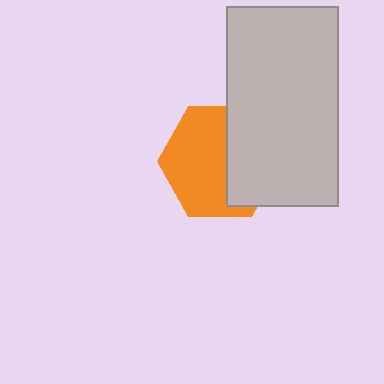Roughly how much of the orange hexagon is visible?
About half of it is visible (roughly 58%).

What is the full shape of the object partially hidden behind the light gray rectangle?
The partially hidden object is an orange hexagon.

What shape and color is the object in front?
The object in front is a light gray rectangle.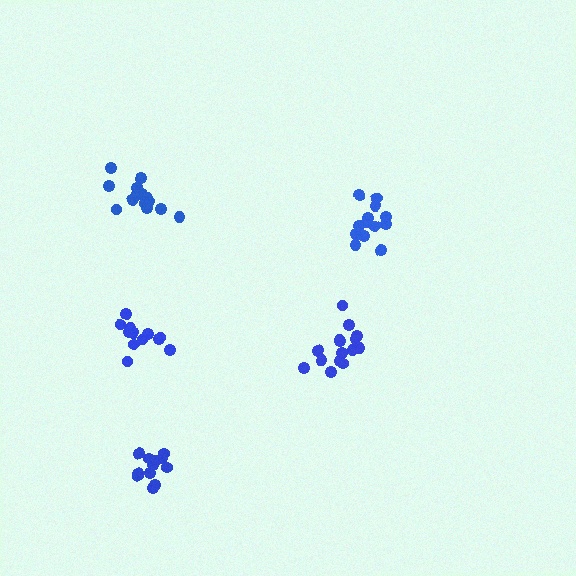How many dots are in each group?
Group 1: 15 dots, Group 2: 12 dots, Group 3: 14 dots, Group 4: 14 dots, Group 5: 12 dots (67 total).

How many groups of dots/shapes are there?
There are 5 groups.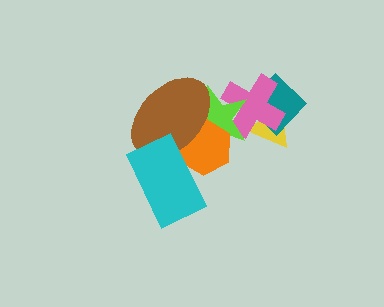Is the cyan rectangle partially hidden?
No, no other shape covers it.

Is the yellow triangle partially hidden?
Yes, it is partially covered by another shape.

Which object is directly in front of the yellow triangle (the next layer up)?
The teal diamond is directly in front of the yellow triangle.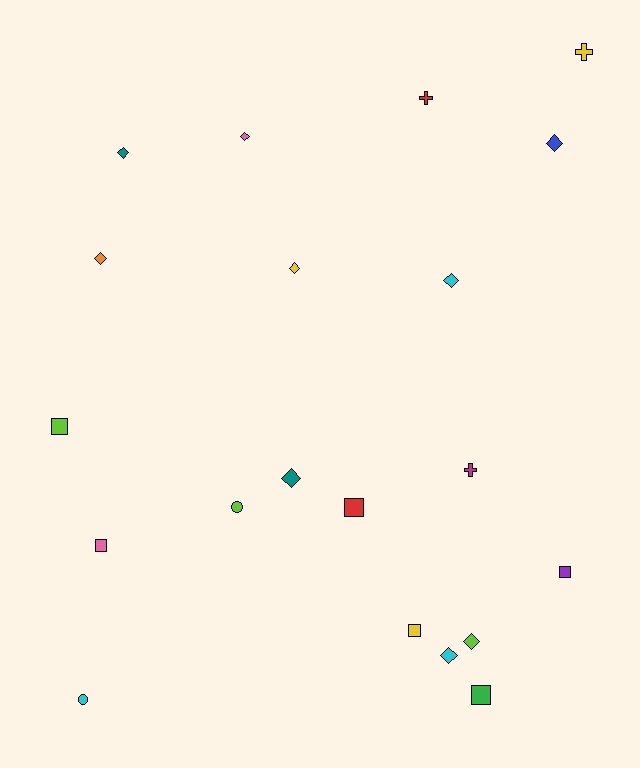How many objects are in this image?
There are 20 objects.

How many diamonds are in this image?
There are 9 diamonds.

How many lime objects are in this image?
There are 3 lime objects.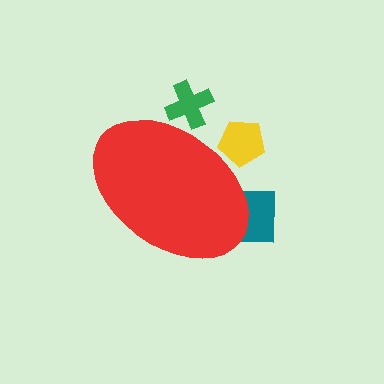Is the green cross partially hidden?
Yes, the green cross is partially hidden behind the red ellipse.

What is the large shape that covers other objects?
A red ellipse.